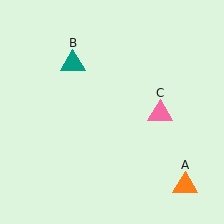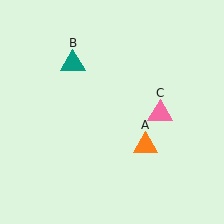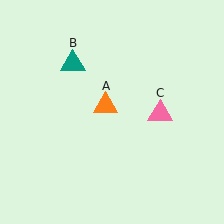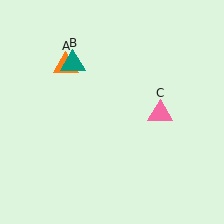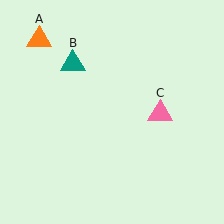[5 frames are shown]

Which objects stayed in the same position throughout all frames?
Teal triangle (object B) and pink triangle (object C) remained stationary.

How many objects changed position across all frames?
1 object changed position: orange triangle (object A).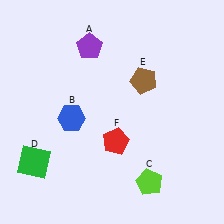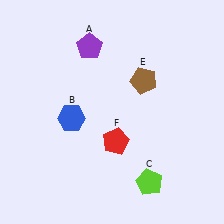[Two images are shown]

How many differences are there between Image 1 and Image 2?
There is 1 difference between the two images.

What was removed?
The green square (D) was removed in Image 2.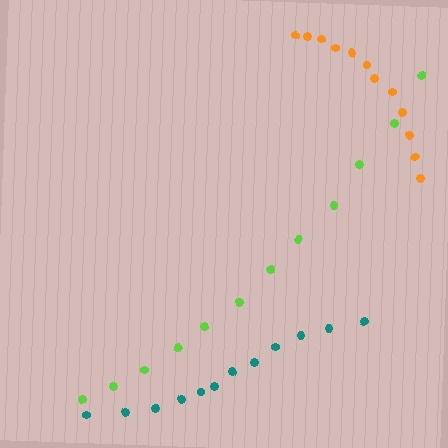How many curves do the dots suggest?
There are 3 distinct paths.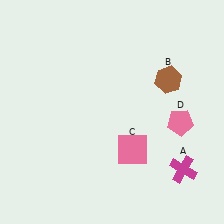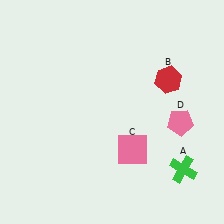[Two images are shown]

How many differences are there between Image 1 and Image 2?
There are 2 differences between the two images.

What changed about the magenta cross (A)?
In Image 1, A is magenta. In Image 2, it changed to green.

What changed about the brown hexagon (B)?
In Image 1, B is brown. In Image 2, it changed to red.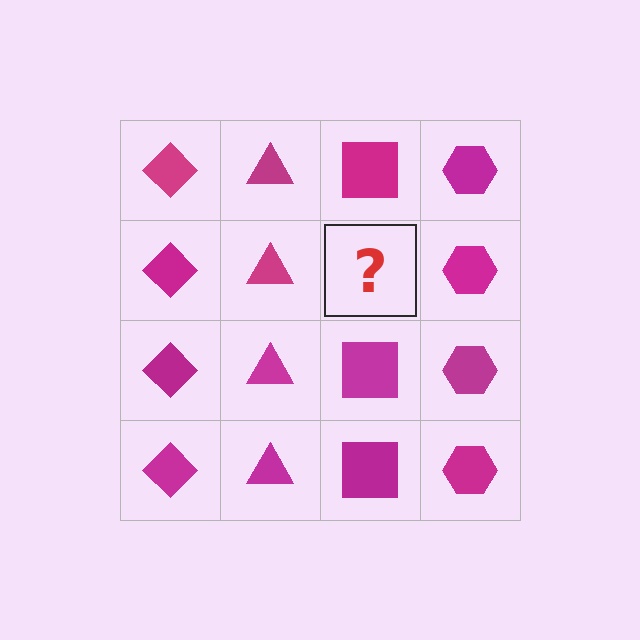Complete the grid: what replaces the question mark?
The question mark should be replaced with a magenta square.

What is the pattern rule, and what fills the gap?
The rule is that each column has a consistent shape. The gap should be filled with a magenta square.